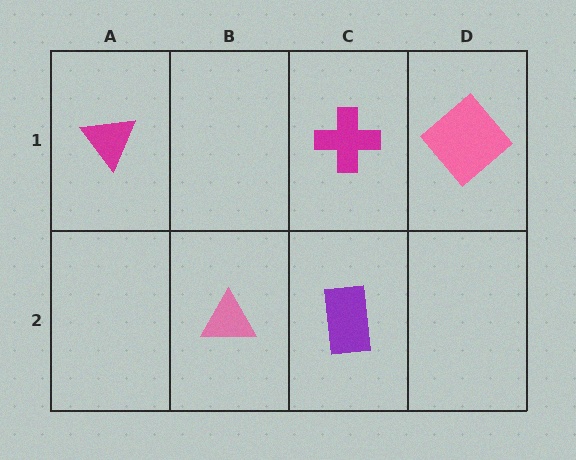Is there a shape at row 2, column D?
No, that cell is empty.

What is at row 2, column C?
A purple rectangle.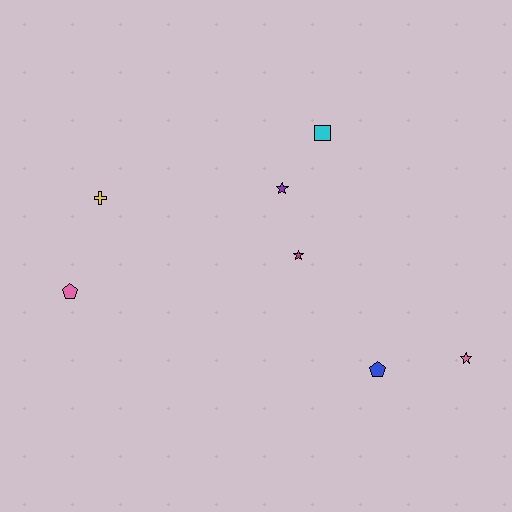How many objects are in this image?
There are 7 objects.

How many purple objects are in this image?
There is 1 purple object.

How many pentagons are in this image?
There are 2 pentagons.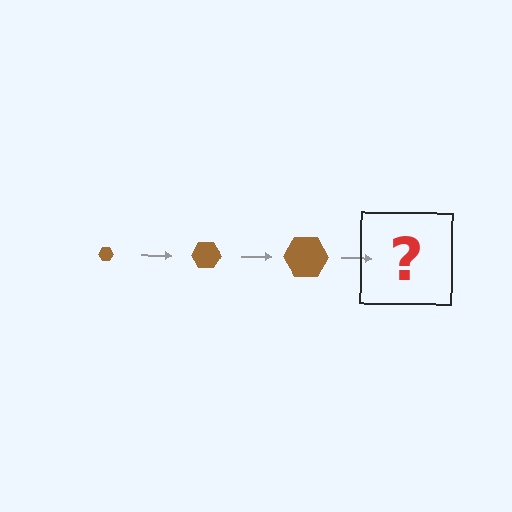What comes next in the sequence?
The next element should be a brown hexagon, larger than the previous one.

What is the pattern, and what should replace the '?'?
The pattern is that the hexagon gets progressively larger each step. The '?' should be a brown hexagon, larger than the previous one.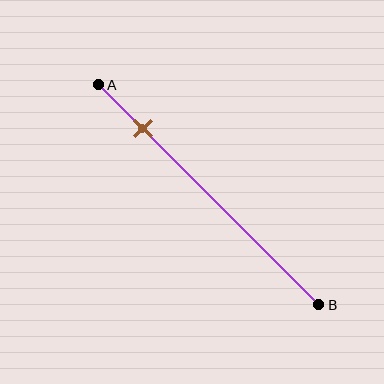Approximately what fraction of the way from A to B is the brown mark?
The brown mark is approximately 20% of the way from A to B.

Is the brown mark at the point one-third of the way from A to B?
No, the mark is at about 20% from A, not at the 33% one-third point.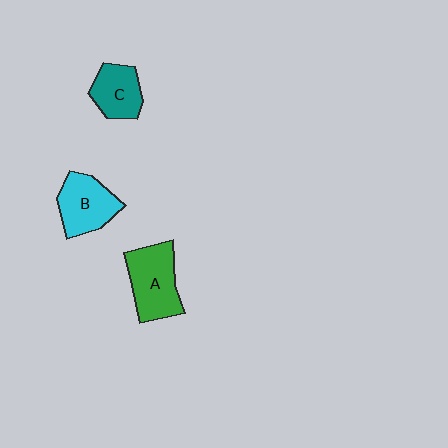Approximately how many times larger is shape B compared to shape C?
Approximately 1.3 times.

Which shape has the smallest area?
Shape C (teal).